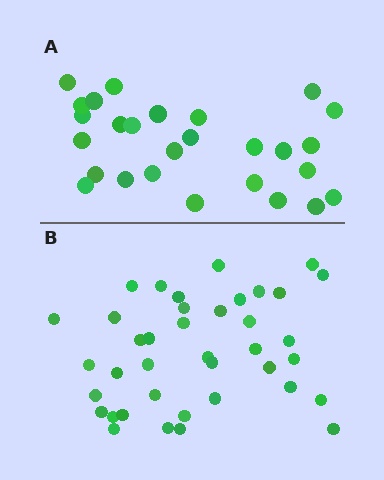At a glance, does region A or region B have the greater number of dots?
Region B (the bottom region) has more dots.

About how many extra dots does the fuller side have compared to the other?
Region B has roughly 12 or so more dots than region A.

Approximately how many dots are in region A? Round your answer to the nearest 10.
About 30 dots. (The exact count is 27, which rounds to 30.)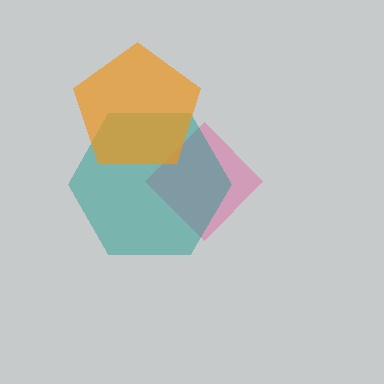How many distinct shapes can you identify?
There are 3 distinct shapes: a pink diamond, a teal hexagon, an orange pentagon.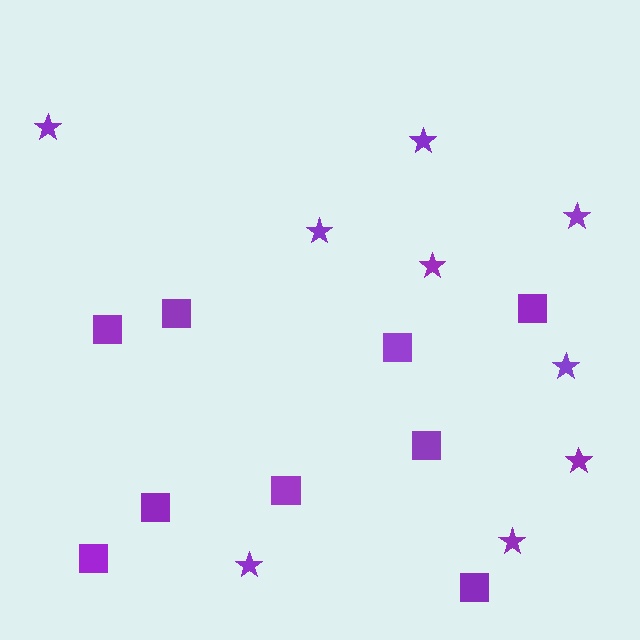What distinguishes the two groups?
There are 2 groups: one group of squares (9) and one group of stars (9).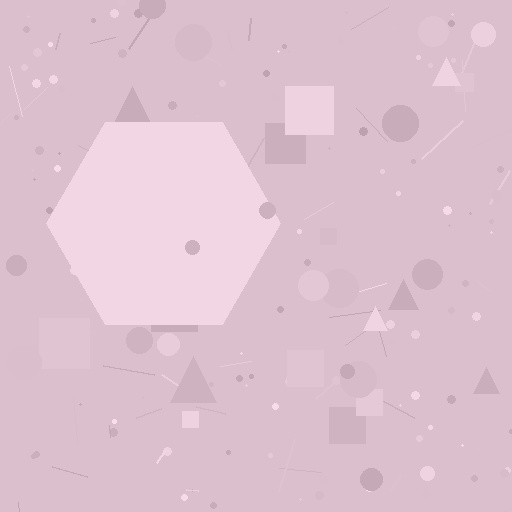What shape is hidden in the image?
A hexagon is hidden in the image.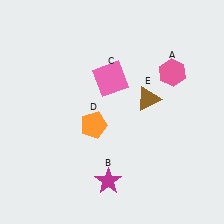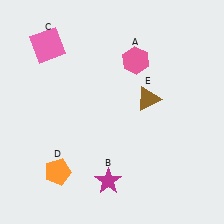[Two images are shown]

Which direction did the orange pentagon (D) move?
The orange pentagon (D) moved down.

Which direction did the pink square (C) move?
The pink square (C) moved left.